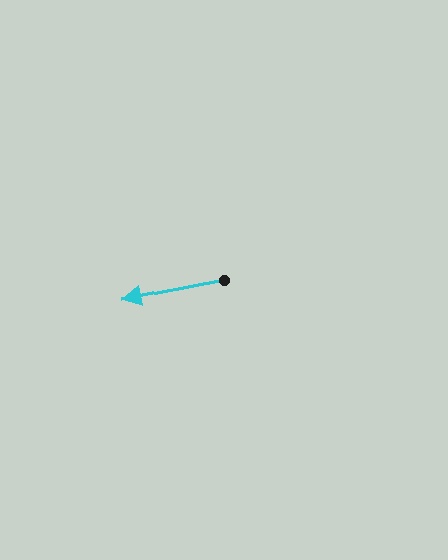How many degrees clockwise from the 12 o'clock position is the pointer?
Approximately 259 degrees.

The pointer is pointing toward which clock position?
Roughly 9 o'clock.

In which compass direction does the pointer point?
West.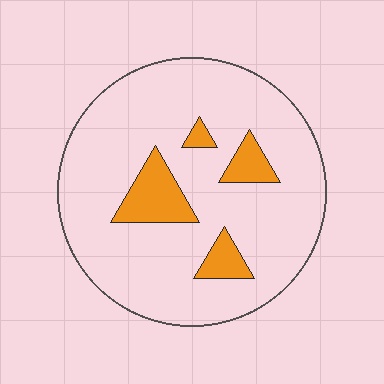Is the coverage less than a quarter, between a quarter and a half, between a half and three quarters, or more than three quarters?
Less than a quarter.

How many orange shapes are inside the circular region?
4.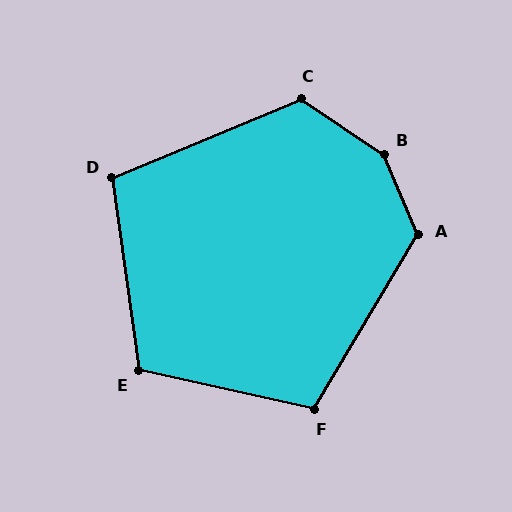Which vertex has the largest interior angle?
B, at approximately 147 degrees.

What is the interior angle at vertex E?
Approximately 110 degrees (obtuse).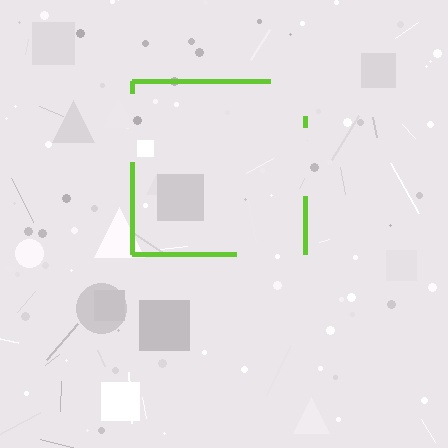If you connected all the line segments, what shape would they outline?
They would outline a square.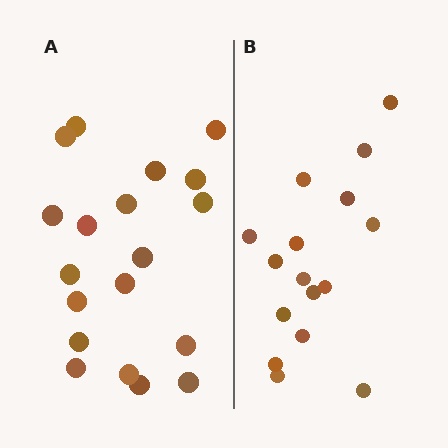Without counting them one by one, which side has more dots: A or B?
Region A (the left region) has more dots.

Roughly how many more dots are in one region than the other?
Region A has just a few more — roughly 2 or 3 more dots than region B.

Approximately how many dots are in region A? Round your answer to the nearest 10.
About 20 dots. (The exact count is 19, which rounds to 20.)